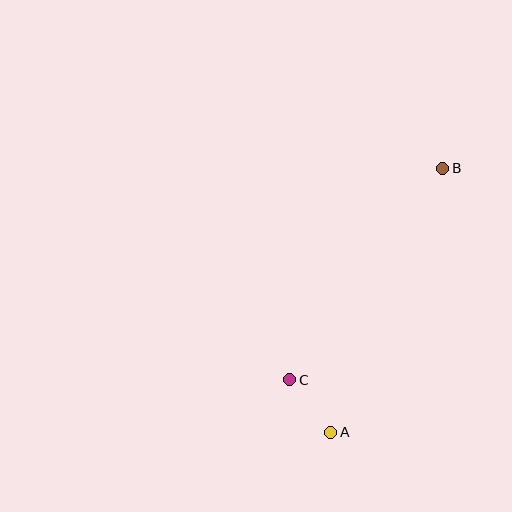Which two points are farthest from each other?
Points A and B are farthest from each other.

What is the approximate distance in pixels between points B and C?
The distance between B and C is approximately 261 pixels.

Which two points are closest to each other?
Points A and C are closest to each other.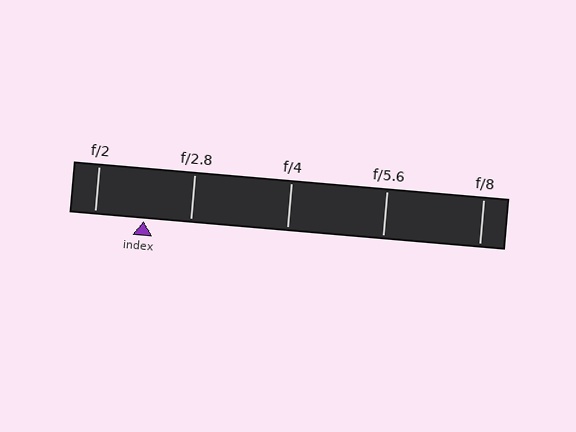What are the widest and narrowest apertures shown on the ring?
The widest aperture shown is f/2 and the narrowest is f/8.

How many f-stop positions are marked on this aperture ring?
There are 5 f-stop positions marked.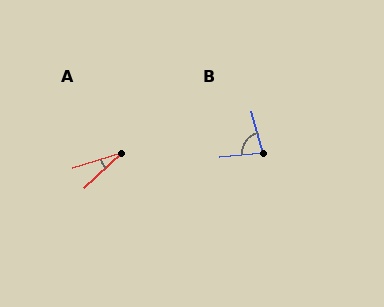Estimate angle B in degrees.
Approximately 80 degrees.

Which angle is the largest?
B, at approximately 80 degrees.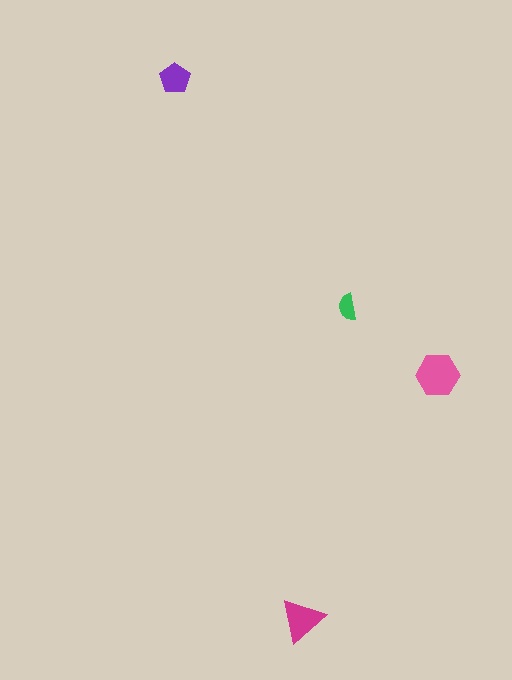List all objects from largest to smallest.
The pink hexagon, the magenta triangle, the purple pentagon, the green semicircle.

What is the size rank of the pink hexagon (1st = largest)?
1st.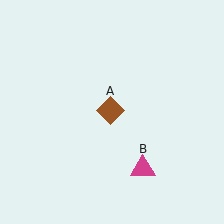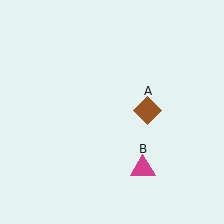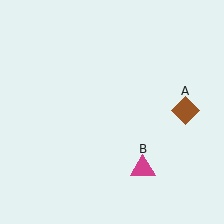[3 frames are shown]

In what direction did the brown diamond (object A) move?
The brown diamond (object A) moved right.